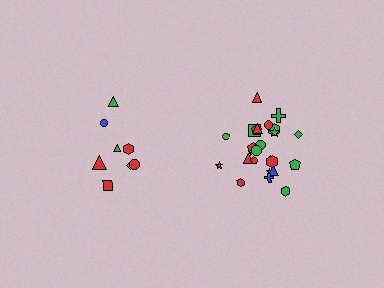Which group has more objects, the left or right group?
The right group.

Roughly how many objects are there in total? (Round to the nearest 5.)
Roughly 35 objects in total.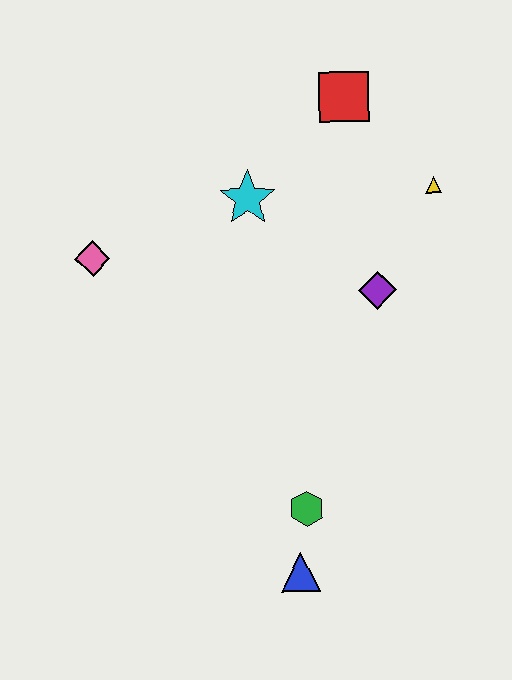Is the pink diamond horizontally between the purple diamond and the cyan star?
No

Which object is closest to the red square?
The yellow triangle is closest to the red square.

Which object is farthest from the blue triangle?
The red square is farthest from the blue triangle.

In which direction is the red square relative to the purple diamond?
The red square is above the purple diamond.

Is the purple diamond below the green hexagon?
No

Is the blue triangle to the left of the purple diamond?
Yes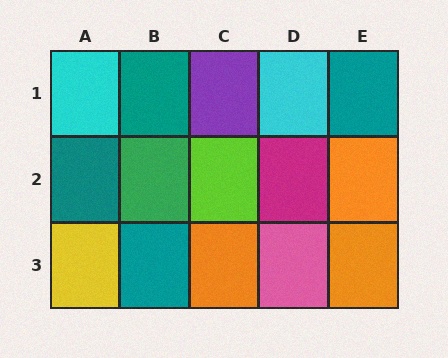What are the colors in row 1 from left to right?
Cyan, teal, purple, cyan, teal.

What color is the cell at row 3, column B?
Teal.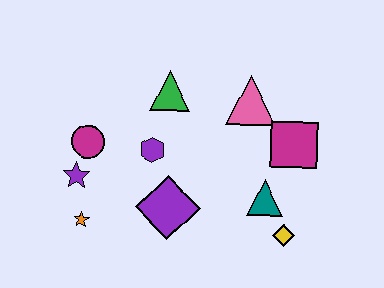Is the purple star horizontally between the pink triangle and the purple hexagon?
No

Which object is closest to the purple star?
The magenta circle is closest to the purple star.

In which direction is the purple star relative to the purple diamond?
The purple star is to the left of the purple diamond.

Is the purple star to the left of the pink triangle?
Yes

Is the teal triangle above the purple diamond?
Yes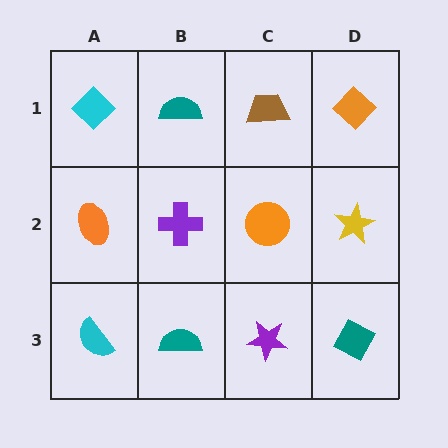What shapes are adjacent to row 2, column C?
A brown trapezoid (row 1, column C), a purple star (row 3, column C), a purple cross (row 2, column B), a yellow star (row 2, column D).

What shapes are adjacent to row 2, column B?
A teal semicircle (row 1, column B), a teal semicircle (row 3, column B), an orange ellipse (row 2, column A), an orange circle (row 2, column C).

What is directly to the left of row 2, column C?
A purple cross.